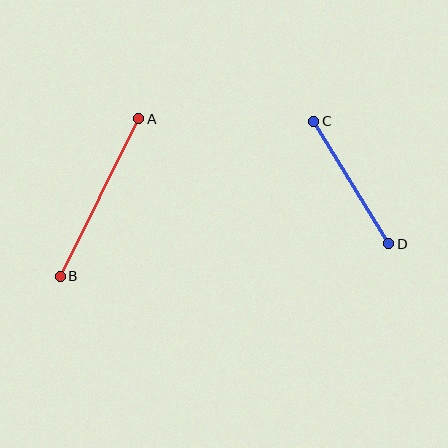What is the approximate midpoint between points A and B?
The midpoint is at approximately (100, 198) pixels.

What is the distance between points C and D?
The distance is approximately 144 pixels.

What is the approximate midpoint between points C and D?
The midpoint is at approximately (351, 183) pixels.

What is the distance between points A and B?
The distance is approximately 176 pixels.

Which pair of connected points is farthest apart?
Points A and B are farthest apart.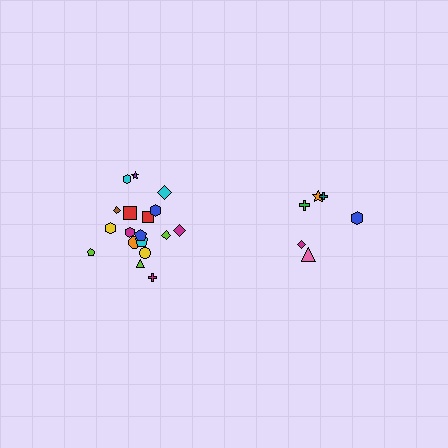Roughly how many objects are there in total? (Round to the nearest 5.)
Roughly 25 objects in total.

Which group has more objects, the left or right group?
The left group.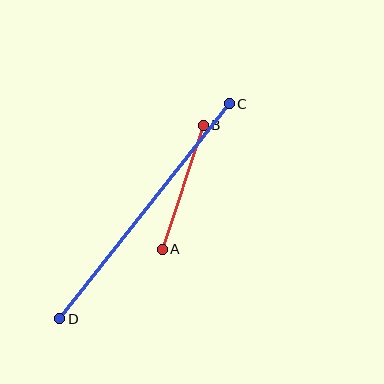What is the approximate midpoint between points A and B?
The midpoint is at approximately (183, 187) pixels.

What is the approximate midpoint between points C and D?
The midpoint is at approximately (145, 211) pixels.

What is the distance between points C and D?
The distance is approximately 274 pixels.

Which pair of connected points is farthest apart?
Points C and D are farthest apart.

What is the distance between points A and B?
The distance is approximately 130 pixels.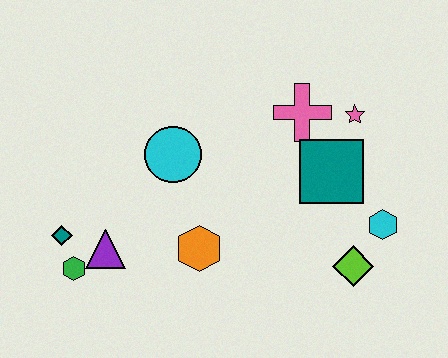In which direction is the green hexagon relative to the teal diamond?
The green hexagon is below the teal diamond.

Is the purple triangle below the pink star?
Yes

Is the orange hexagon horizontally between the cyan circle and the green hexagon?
No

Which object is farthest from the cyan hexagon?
The teal diamond is farthest from the cyan hexagon.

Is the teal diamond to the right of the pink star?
No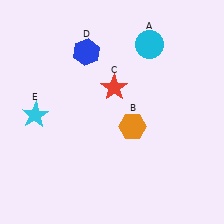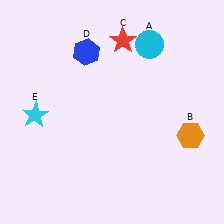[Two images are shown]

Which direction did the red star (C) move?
The red star (C) moved up.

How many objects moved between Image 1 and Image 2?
2 objects moved between the two images.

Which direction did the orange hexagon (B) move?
The orange hexagon (B) moved right.